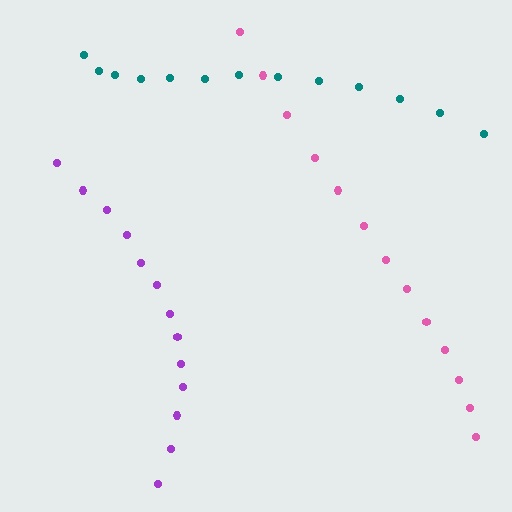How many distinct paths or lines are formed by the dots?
There are 3 distinct paths.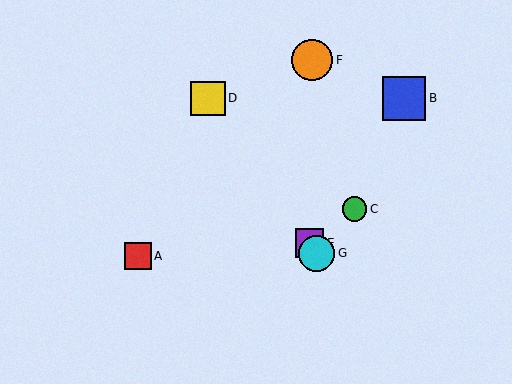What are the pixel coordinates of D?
Object D is at (208, 98).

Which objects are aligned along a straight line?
Objects D, E, G are aligned along a straight line.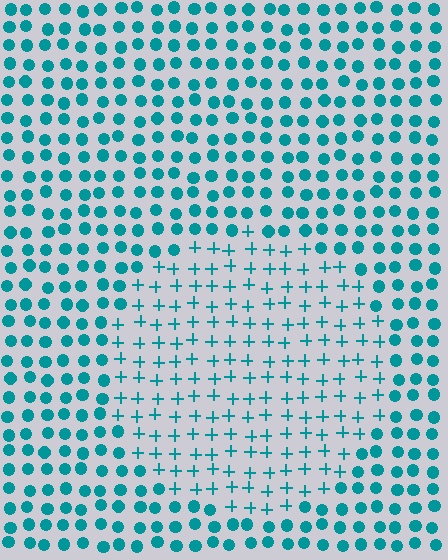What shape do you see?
I see a circle.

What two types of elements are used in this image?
The image uses plus signs inside the circle region and circles outside it.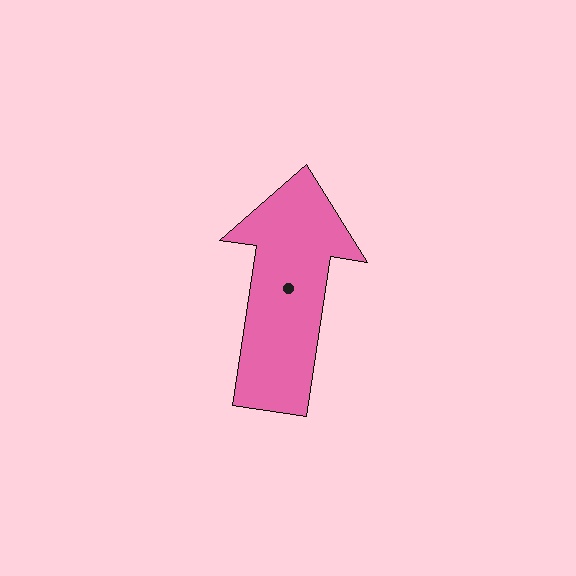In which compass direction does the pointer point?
North.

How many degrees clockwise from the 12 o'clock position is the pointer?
Approximately 8 degrees.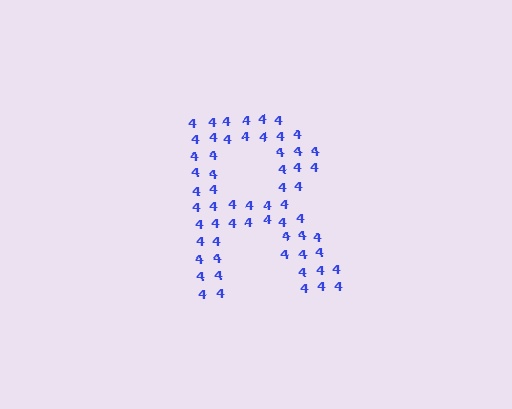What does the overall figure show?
The overall figure shows the letter R.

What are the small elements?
The small elements are digit 4's.